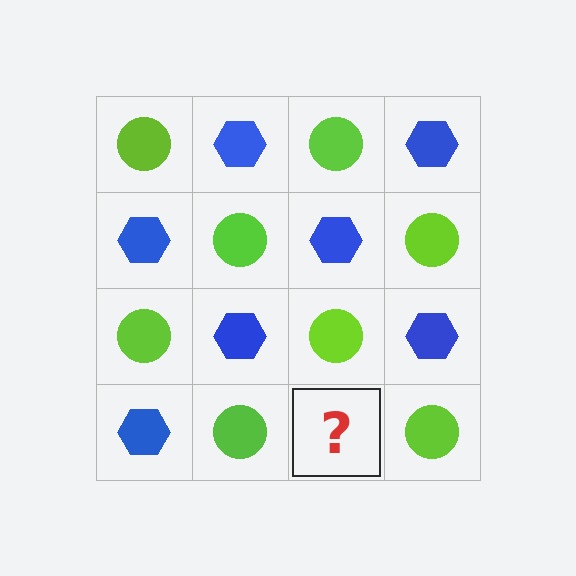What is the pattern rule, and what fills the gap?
The rule is that it alternates lime circle and blue hexagon in a checkerboard pattern. The gap should be filled with a blue hexagon.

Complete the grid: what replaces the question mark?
The question mark should be replaced with a blue hexagon.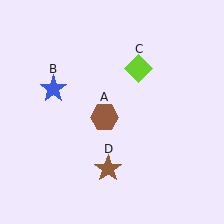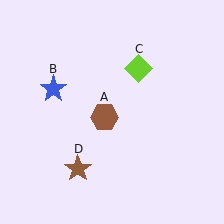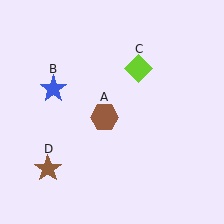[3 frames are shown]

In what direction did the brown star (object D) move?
The brown star (object D) moved left.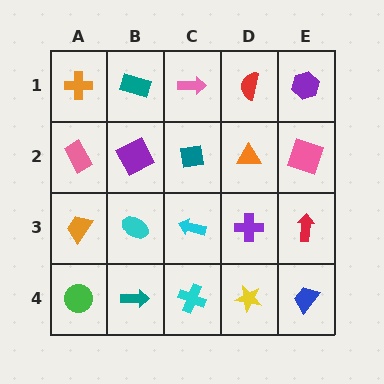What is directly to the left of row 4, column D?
A cyan cross.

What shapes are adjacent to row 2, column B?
A teal rectangle (row 1, column B), a cyan ellipse (row 3, column B), a pink rectangle (row 2, column A), a teal square (row 2, column C).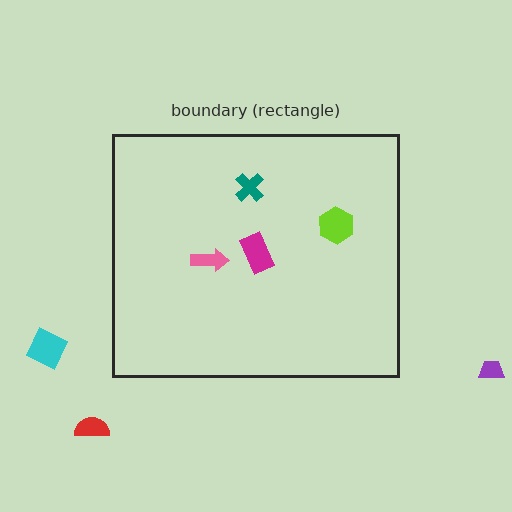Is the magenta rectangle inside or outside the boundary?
Inside.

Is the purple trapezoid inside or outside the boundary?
Outside.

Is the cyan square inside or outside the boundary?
Outside.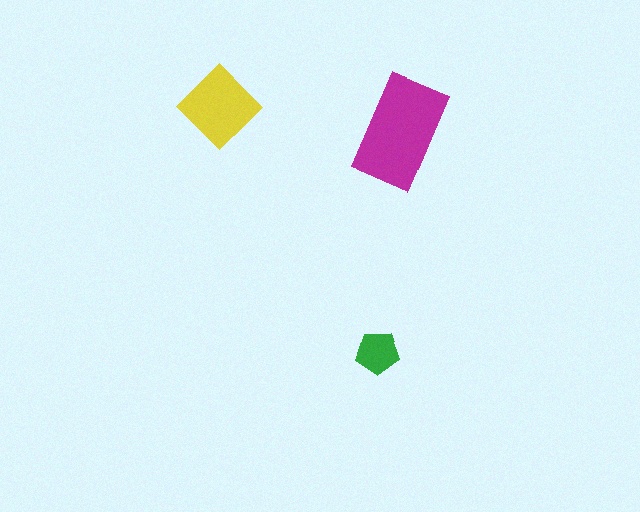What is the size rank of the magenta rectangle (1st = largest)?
1st.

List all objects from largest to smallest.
The magenta rectangle, the yellow diamond, the green pentagon.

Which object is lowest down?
The green pentagon is bottommost.